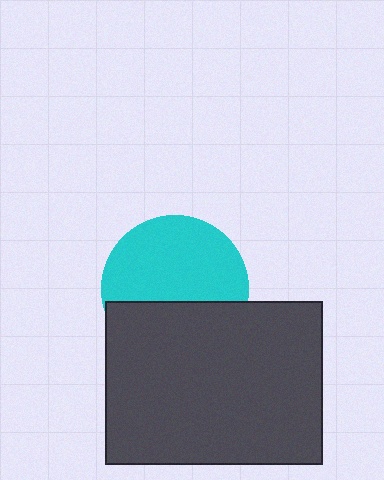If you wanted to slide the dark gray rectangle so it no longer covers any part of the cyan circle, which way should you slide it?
Slide it down — that is the most direct way to separate the two shapes.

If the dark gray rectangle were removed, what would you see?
You would see the complete cyan circle.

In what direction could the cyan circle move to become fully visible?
The cyan circle could move up. That would shift it out from behind the dark gray rectangle entirely.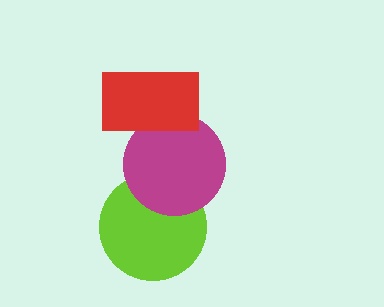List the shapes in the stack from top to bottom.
From top to bottom: the red rectangle, the magenta circle, the lime circle.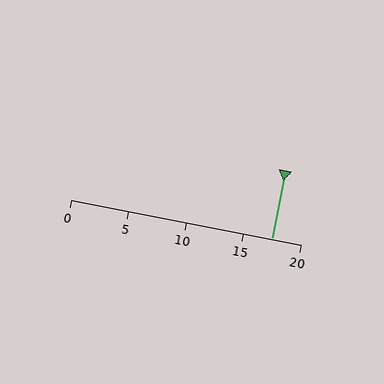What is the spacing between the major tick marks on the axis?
The major ticks are spaced 5 apart.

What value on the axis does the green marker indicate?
The marker indicates approximately 17.5.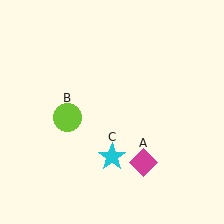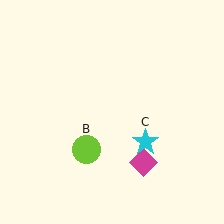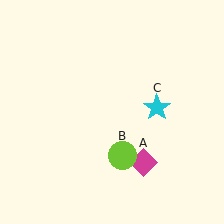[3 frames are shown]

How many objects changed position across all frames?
2 objects changed position: lime circle (object B), cyan star (object C).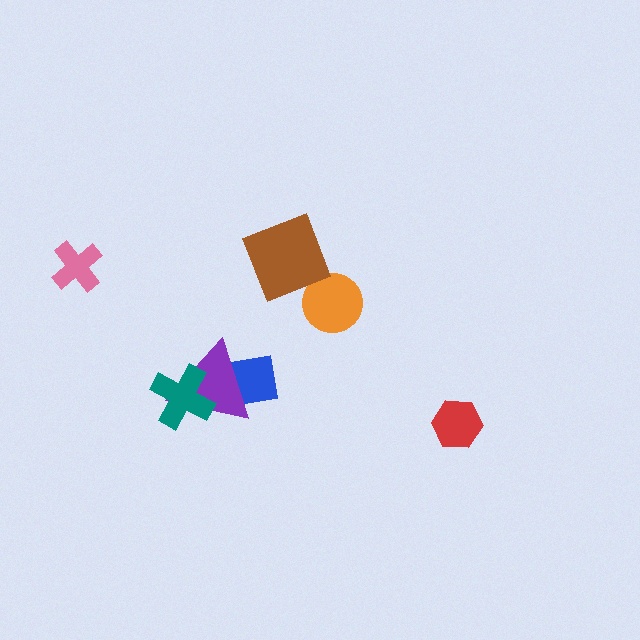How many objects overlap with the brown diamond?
1 object overlaps with the brown diamond.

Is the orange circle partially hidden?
Yes, it is partially covered by another shape.